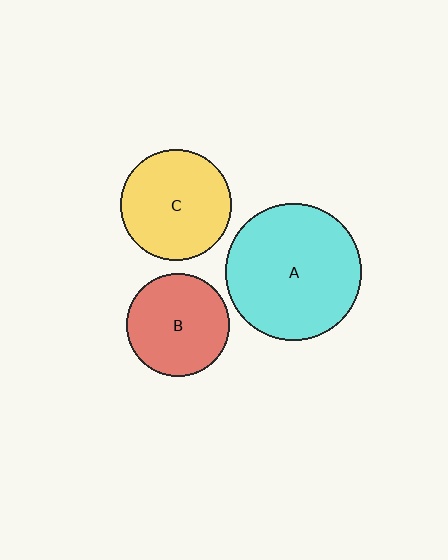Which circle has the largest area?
Circle A (cyan).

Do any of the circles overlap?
No, none of the circles overlap.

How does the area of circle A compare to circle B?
Approximately 1.8 times.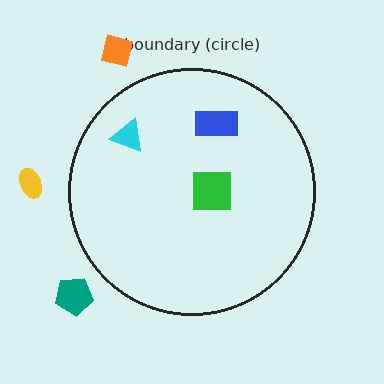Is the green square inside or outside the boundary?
Inside.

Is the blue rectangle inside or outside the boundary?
Inside.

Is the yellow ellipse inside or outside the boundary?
Outside.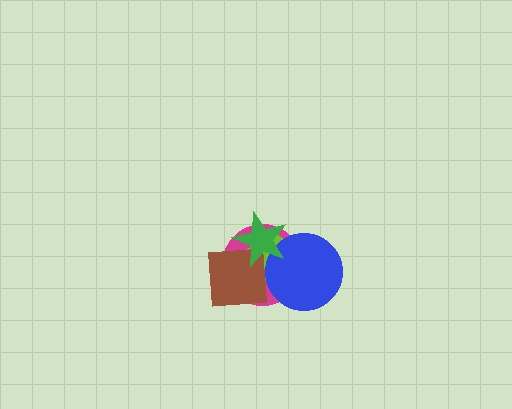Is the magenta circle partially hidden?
Yes, it is partially covered by another shape.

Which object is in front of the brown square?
The green star is in front of the brown square.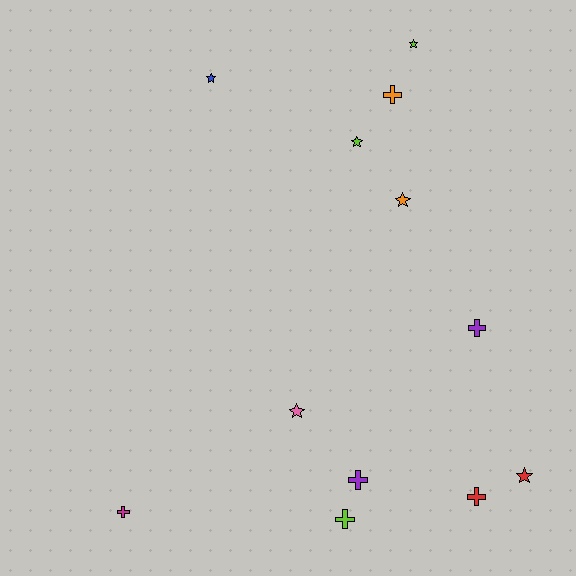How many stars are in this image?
There are 6 stars.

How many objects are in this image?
There are 12 objects.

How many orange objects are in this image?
There are 2 orange objects.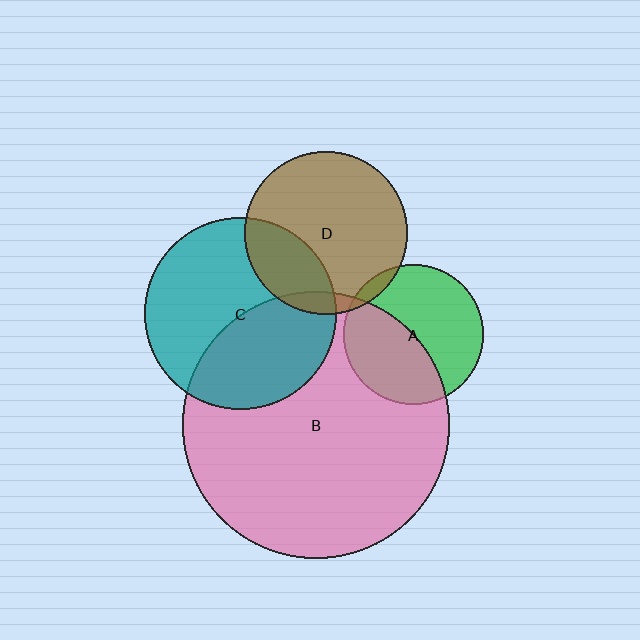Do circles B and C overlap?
Yes.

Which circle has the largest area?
Circle B (pink).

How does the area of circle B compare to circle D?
Approximately 2.7 times.